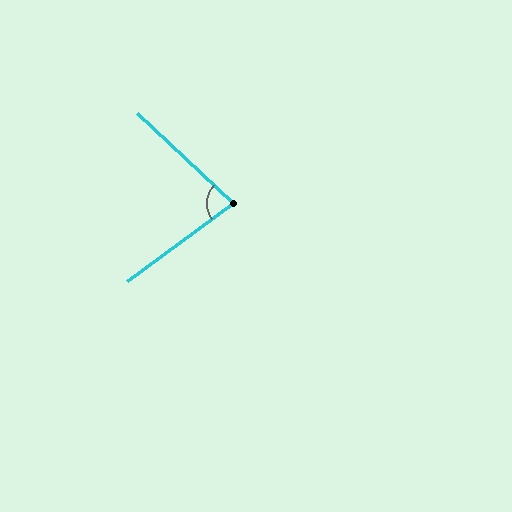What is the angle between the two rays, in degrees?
Approximately 79 degrees.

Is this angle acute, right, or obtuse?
It is acute.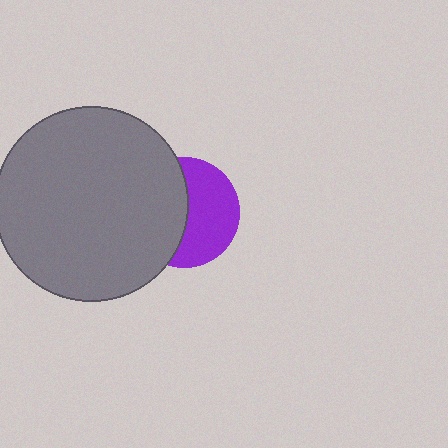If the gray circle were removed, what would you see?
You would see the complete purple circle.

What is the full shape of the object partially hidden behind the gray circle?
The partially hidden object is a purple circle.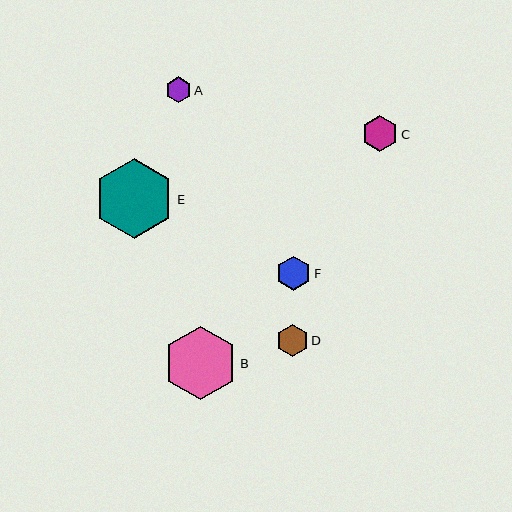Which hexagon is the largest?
Hexagon E is the largest with a size of approximately 80 pixels.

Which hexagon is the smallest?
Hexagon A is the smallest with a size of approximately 26 pixels.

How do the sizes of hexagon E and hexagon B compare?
Hexagon E and hexagon B are approximately the same size.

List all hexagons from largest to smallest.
From largest to smallest: E, B, C, F, D, A.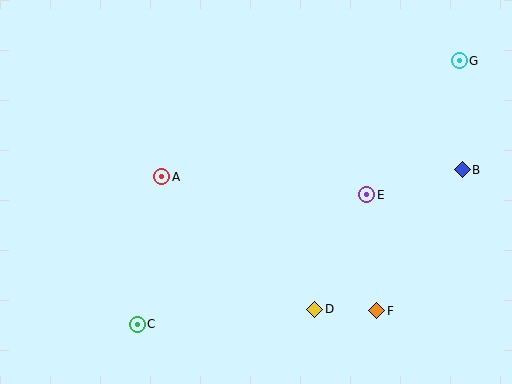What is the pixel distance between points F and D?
The distance between F and D is 62 pixels.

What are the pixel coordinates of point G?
Point G is at (459, 61).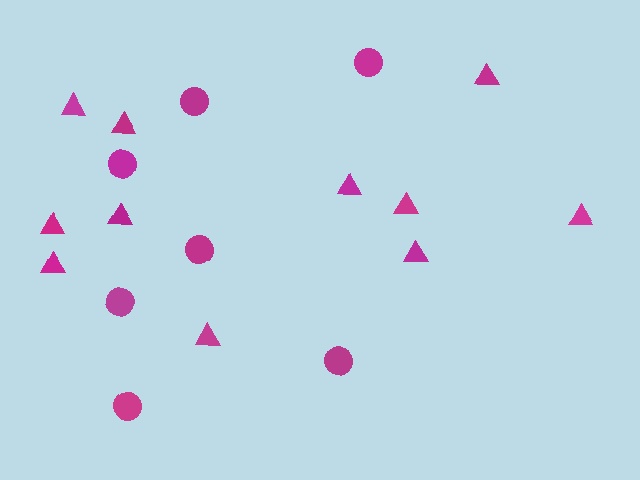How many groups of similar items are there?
There are 2 groups: one group of circles (7) and one group of triangles (11).